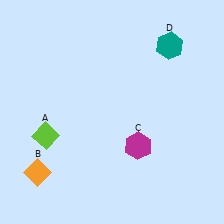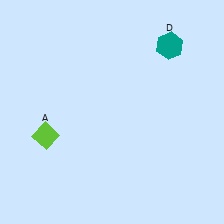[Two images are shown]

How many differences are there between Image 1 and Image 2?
There are 2 differences between the two images.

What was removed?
The orange diamond (B), the magenta hexagon (C) were removed in Image 2.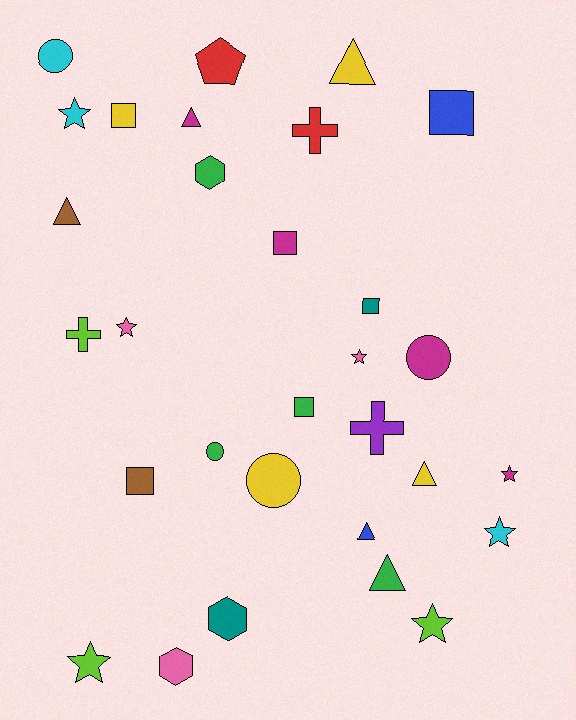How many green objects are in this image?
There are 4 green objects.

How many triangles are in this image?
There are 6 triangles.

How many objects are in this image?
There are 30 objects.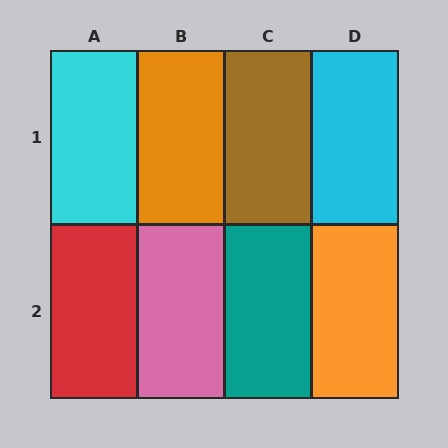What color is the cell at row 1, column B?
Orange.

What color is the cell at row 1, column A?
Cyan.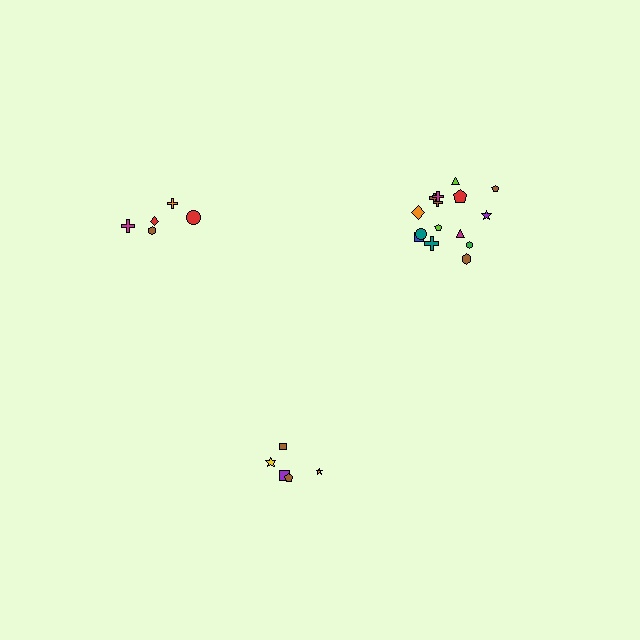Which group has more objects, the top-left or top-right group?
The top-right group.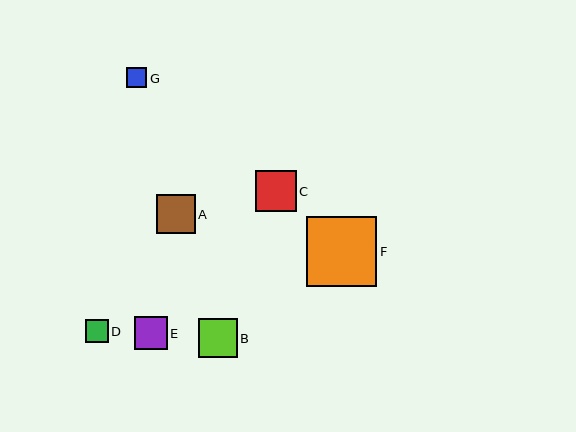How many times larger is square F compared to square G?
Square F is approximately 3.4 times the size of square G.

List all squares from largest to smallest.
From largest to smallest: F, C, A, B, E, D, G.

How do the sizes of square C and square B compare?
Square C and square B are approximately the same size.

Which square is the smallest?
Square G is the smallest with a size of approximately 20 pixels.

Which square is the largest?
Square F is the largest with a size of approximately 70 pixels.